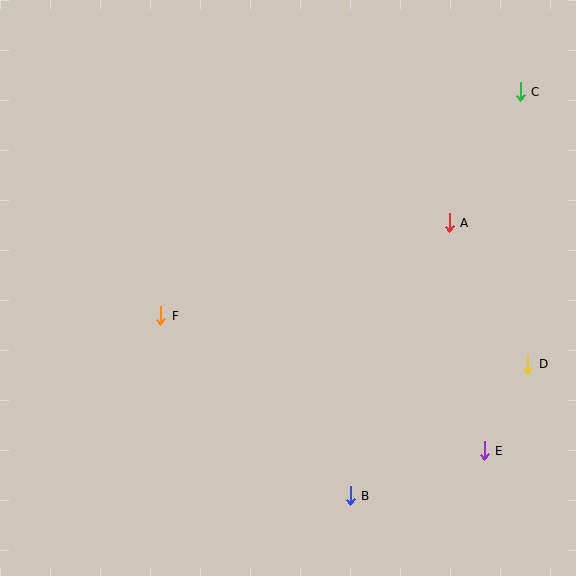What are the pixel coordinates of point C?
Point C is at (520, 92).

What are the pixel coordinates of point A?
Point A is at (449, 223).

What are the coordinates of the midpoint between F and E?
The midpoint between F and E is at (322, 383).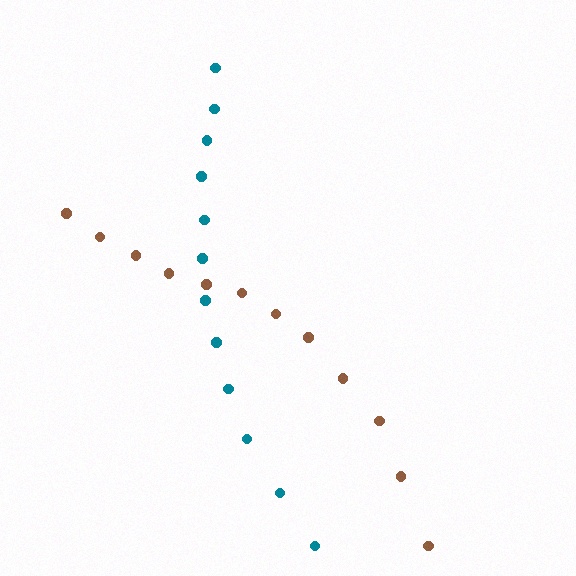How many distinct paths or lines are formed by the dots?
There are 2 distinct paths.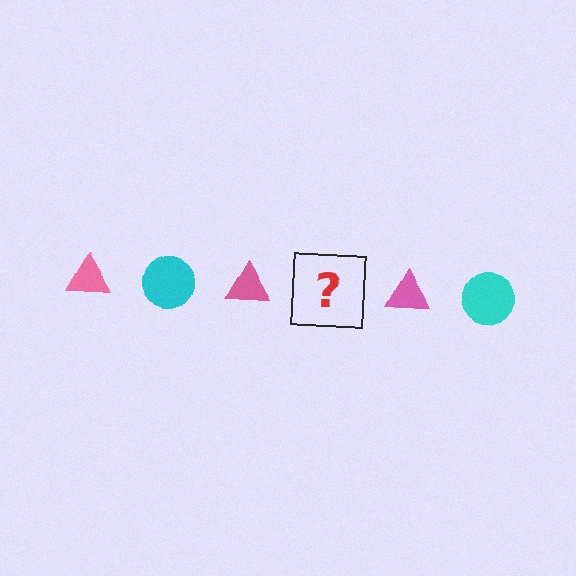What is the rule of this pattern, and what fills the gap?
The rule is that the pattern alternates between pink triangle and cyan circle. The gap should be filled with a cyan circle.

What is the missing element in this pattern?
The missing element is a cyan circle.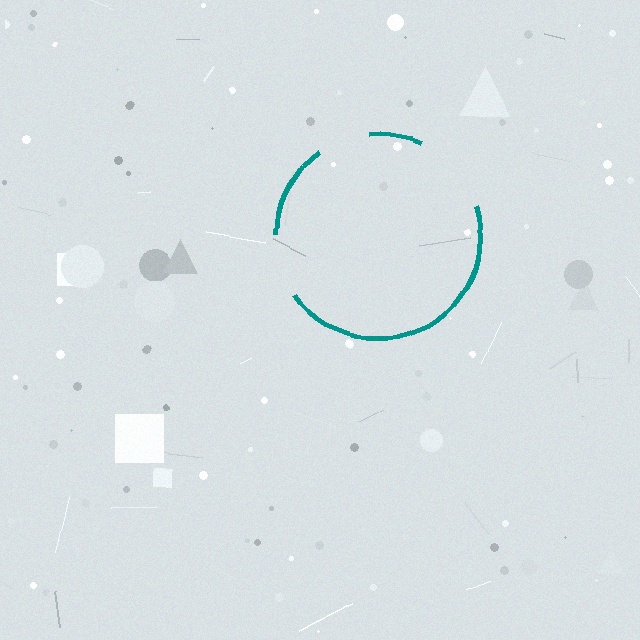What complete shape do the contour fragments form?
The contour fragments form a circle.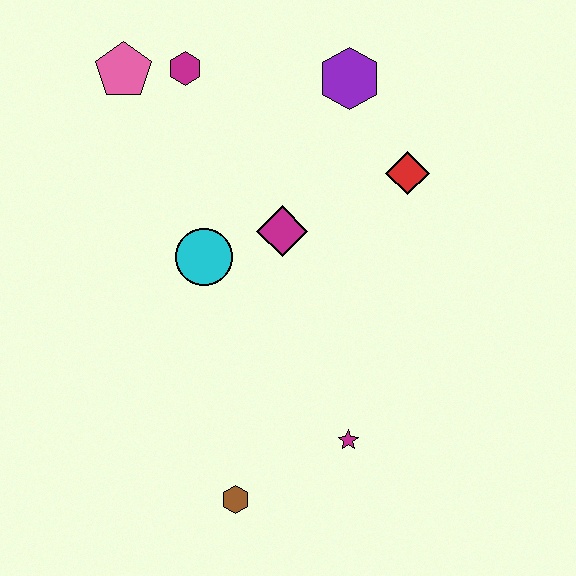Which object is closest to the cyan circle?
The magenta diamond is closest to the cyan circle.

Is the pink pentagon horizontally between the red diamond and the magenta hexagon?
No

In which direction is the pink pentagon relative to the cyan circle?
The pink pentagon is above the cyan circle.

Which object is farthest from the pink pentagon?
The brown hexagon is farthest from the pink pentagon.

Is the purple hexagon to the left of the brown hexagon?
No